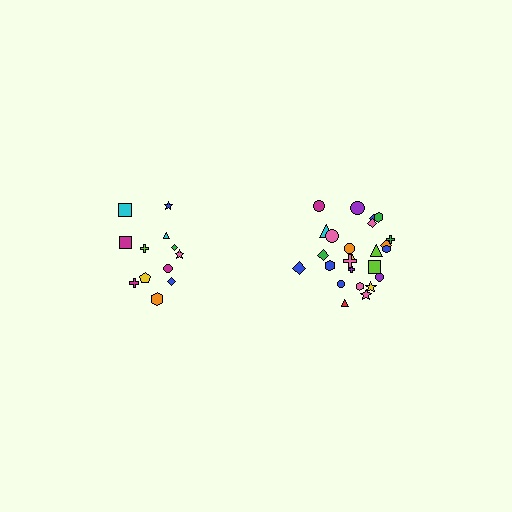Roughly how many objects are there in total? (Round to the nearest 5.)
Roughly 35 objects in total.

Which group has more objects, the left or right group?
The right group.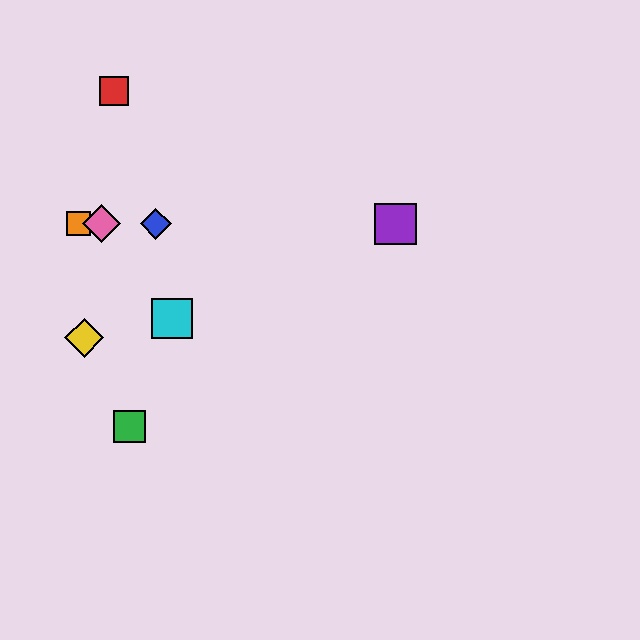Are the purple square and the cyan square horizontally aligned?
No, the purple square is at y≈224 and the cyan square is at y≈318.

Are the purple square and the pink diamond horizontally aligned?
Yes, both are at y≈224.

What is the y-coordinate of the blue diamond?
The blue diamond is at y≈224.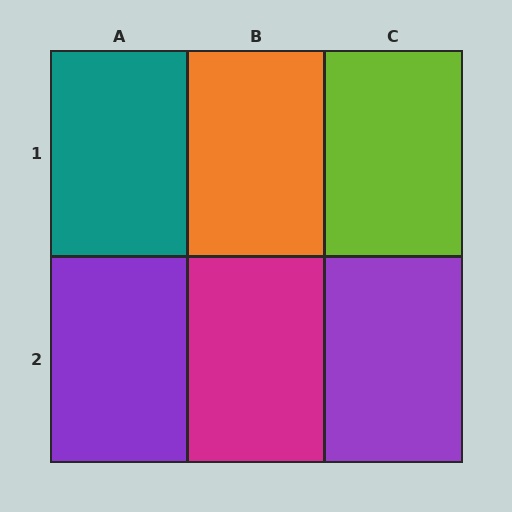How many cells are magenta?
1 cell is magenta.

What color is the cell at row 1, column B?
Orange.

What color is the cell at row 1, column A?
Teal.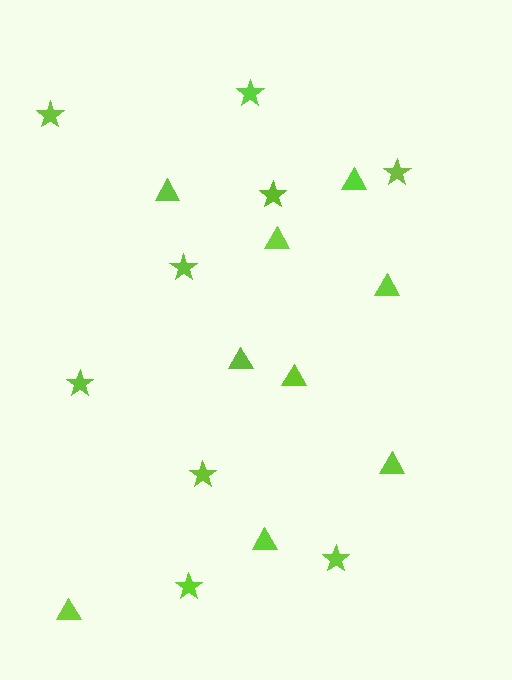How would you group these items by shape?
There are 2 groups: one group of triangles (9) and one group of stars (9).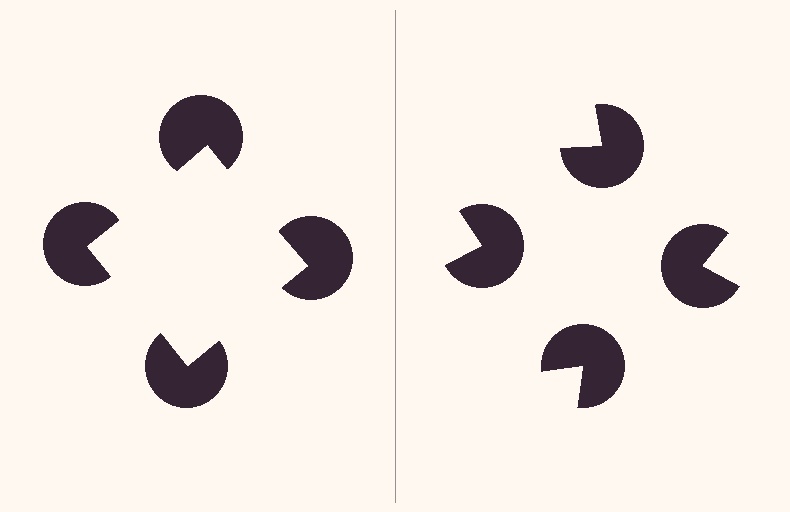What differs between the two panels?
The pac-man discs are positioned identically on both sides; only the wedge orientations differ. On the left they align to a square; on the right they are misaligned.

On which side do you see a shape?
An illusory square appears on the left side. On the right side the wedge cuts are rotated, so no coherent shape forms.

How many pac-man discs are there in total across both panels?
8 — 4 on each side.